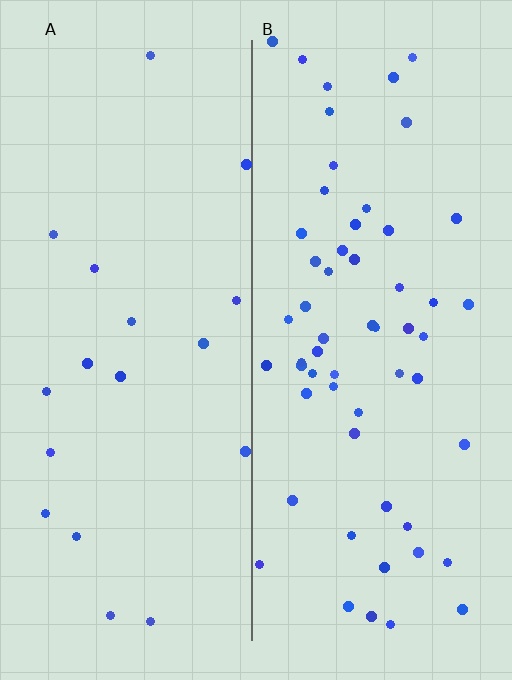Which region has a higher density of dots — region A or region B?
B (the right).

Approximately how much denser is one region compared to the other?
Approximately 3.2× — region B over region A.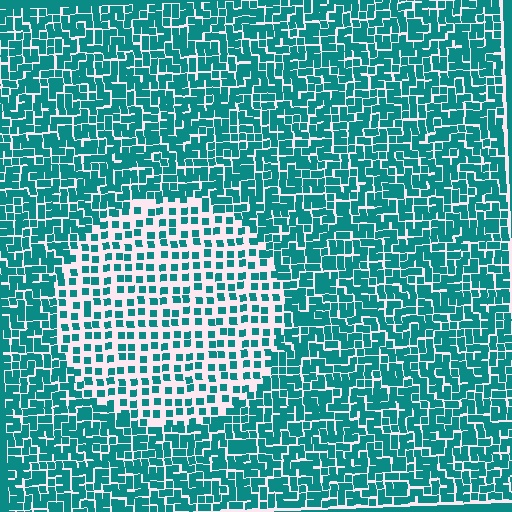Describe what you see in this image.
The image contains small teal elements arranged at two different densities. A circle-shaped region is visible where the elements are less densely packed than the surrounding area.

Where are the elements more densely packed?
The elements are more densely packed outside the circle boundary.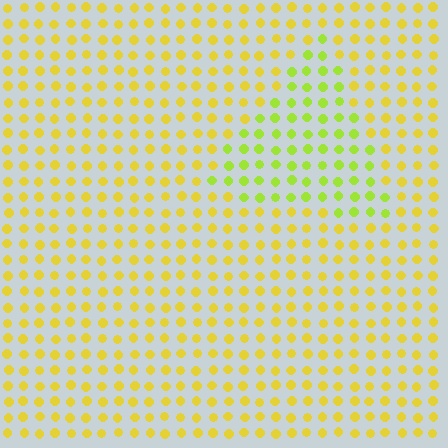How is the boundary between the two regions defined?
The boundary is defined purely by a slight shift in hue (about 31 degrees). Spacing, size, and orientation are identical on both sides.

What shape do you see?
I see a triangle.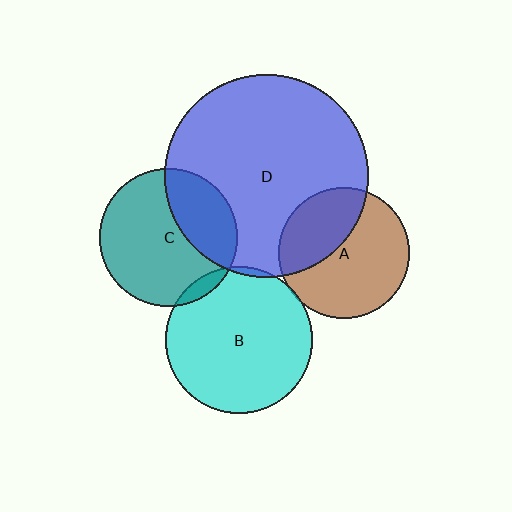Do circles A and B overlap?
Yes.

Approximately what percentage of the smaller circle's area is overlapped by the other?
Approximately 5%.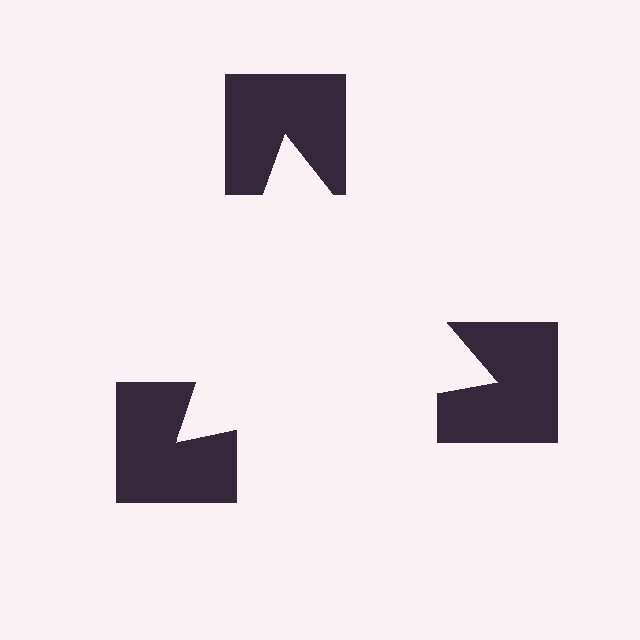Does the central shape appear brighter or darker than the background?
It typically appears slightly brighter than the background, even though no actual brightness change is drawn.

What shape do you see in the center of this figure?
An illusory triangle — its edges are inferred from the aligned wedge cuts in the notched squares, not physically drawn.